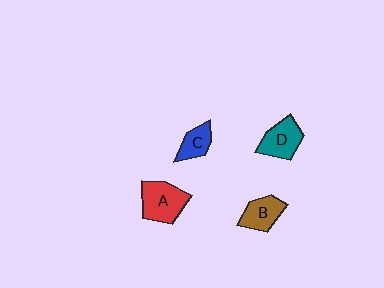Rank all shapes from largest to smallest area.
From largest to smallest: A (red), D (teal), B (brown), C (blue).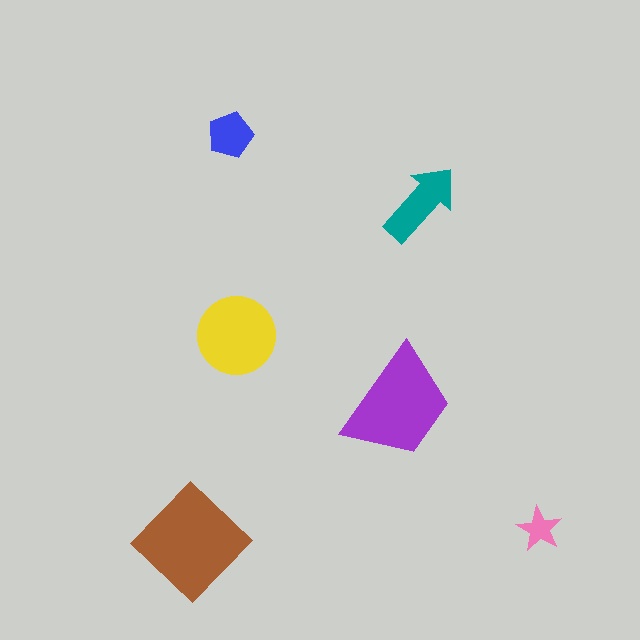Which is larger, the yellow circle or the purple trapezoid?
The purple trapezoid.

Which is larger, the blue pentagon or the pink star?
The blue pentagon.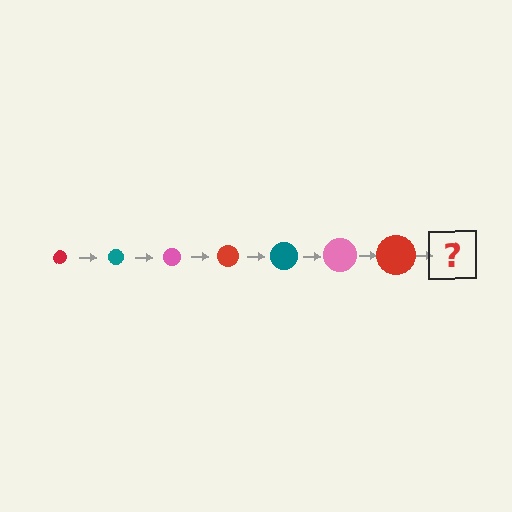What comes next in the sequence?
The next element should be a teal circle, larger than the previous one.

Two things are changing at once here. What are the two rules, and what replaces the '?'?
The two rules are that the circle grows larger each step and the color cycles through red, teal, and pink. The '?' should be a teal circle, larger than the previous one.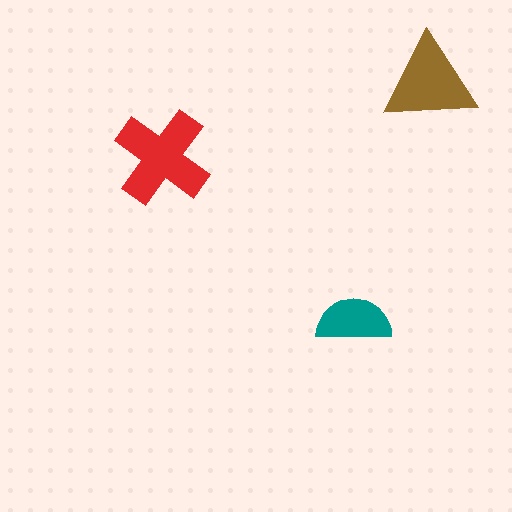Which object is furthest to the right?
The brown triangle is rightmost.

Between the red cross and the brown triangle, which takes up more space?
The red cross.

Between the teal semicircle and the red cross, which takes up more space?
The red cross.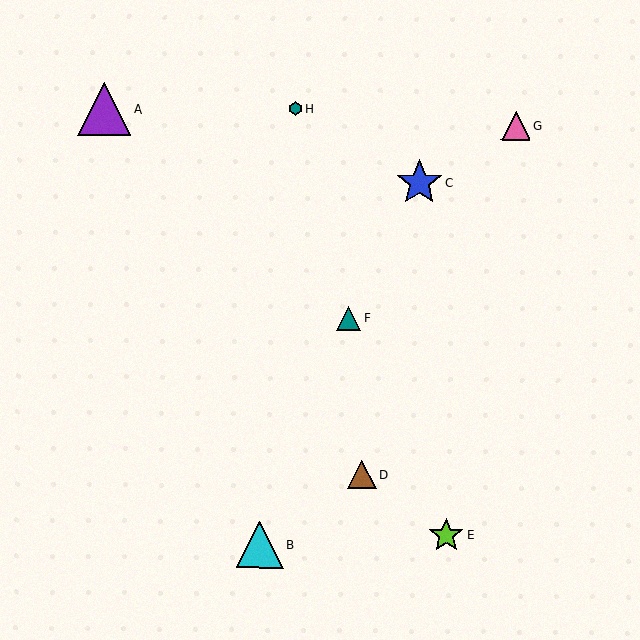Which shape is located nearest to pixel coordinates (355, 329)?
The teal triangle (labeled F) at (349, 319) is nearest to that location.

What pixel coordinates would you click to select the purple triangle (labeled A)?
Click at (104, 109) to select the purple triangle A.